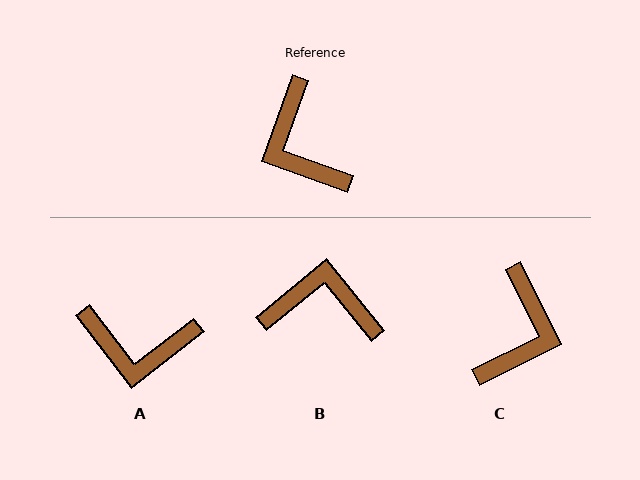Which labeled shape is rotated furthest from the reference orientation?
C, about 136 degrees away.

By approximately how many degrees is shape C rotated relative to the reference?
Approximately 136 degrees counter-clockwise.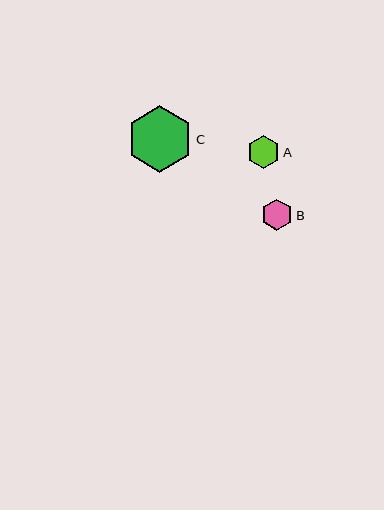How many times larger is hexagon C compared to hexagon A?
Hexagon C is approximately 2.0 times the size of hexagon A.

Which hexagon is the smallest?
Hexagon B is the smallest with a size of approximately 32 pixels.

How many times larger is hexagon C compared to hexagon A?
Hexagon C is approximately 2.0 times the size of hexagon A.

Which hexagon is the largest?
Hexagon C is the largest with a size of approximately 67 pixels.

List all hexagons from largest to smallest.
From largest to smallest: C, A, B.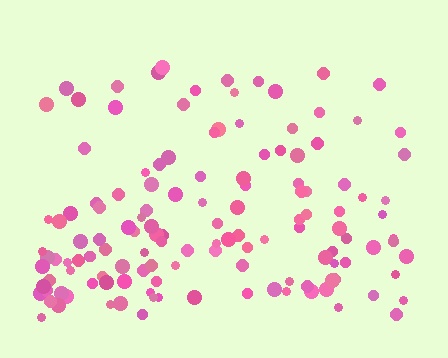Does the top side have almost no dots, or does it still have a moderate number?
Still a moderate number, just noticeably fewer than the bottom.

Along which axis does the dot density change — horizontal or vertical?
Vertical.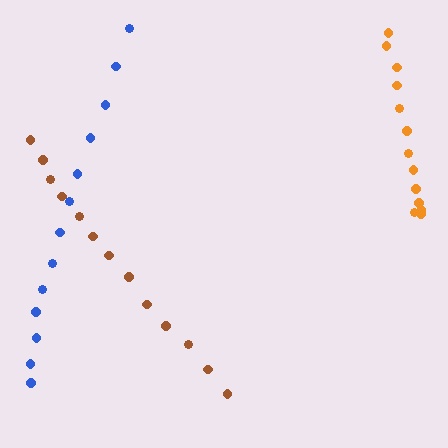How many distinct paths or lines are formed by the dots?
There are 3 distinct paths.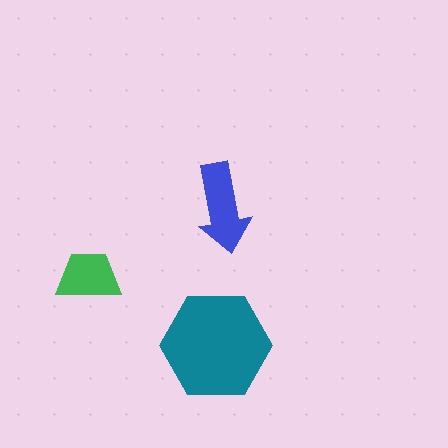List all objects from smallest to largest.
The green trapezoid, the blue arrow, the teal hexagon.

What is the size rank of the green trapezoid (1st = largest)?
3rd.